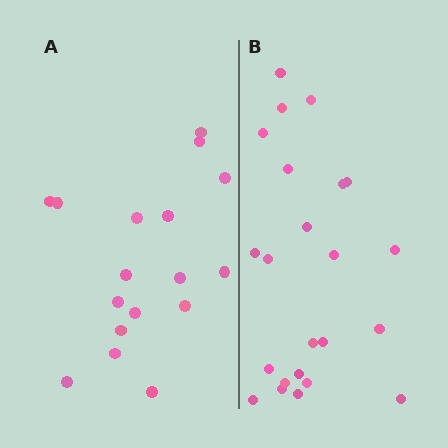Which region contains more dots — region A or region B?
Region B (the right region) has more dots.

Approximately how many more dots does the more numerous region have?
Region B has about 6 more dots than region A.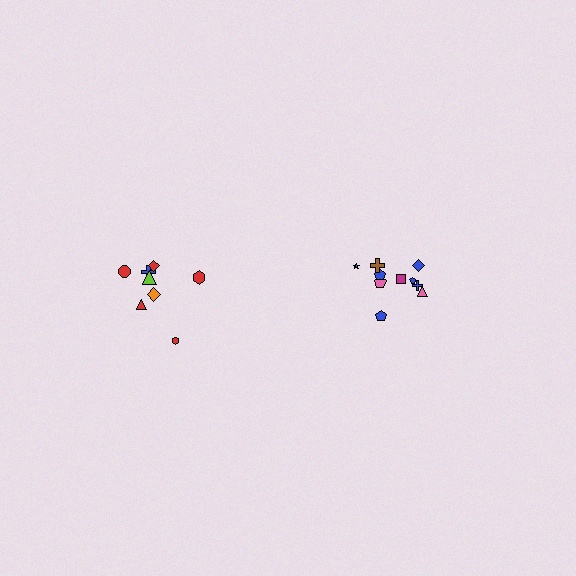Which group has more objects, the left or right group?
The right group.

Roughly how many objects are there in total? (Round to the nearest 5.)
Roughly 20 objects in total.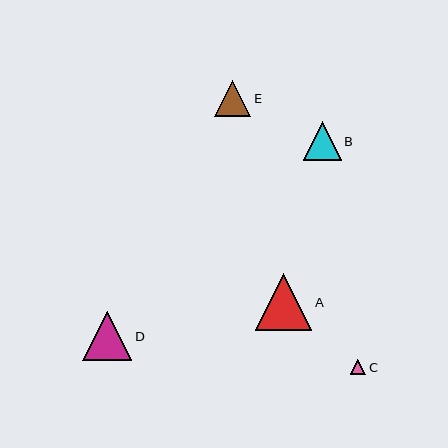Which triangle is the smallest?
Triangle C is the smallest with a size of approximately 15 pixels.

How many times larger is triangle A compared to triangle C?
Triangle A is approximately 3.7 times the size of triangle C.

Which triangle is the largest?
Triangle A is the largest with a size of approximately 57 pixels.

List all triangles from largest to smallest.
From largest to smallest: A, D, B, E, C.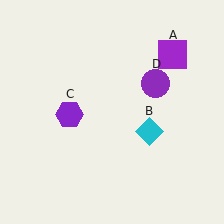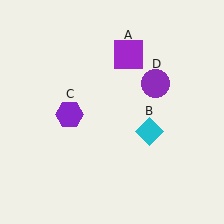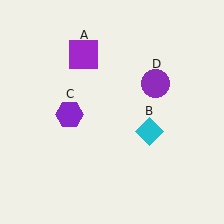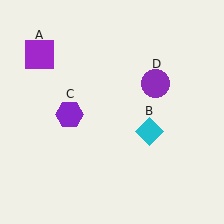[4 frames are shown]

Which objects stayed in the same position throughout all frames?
Cyan diamond (object B) and purple hexagon (object C) and purple circle (object D) remained stationary.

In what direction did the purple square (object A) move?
The purple square (object A) moved left.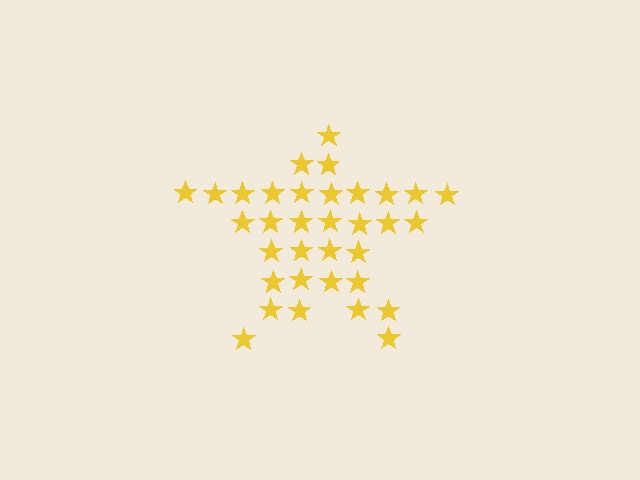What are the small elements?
The small elements are stars.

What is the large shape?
The large shape is a star.